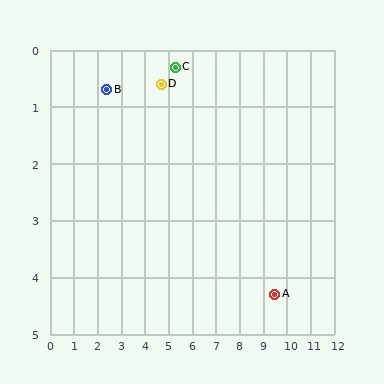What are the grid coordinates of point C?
Point C is at approximately (5.3, 0.3).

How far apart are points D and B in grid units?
Points D and B are about 2.3 grid units apart.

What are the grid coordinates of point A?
Point A is at approximately (9.5, 4.3).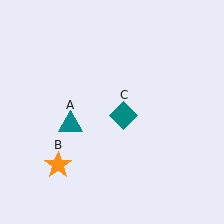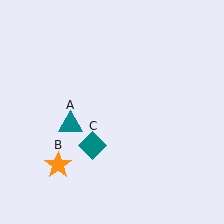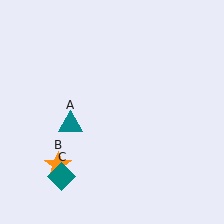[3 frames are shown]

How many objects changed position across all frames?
1 object changed position: teal diamond (object C).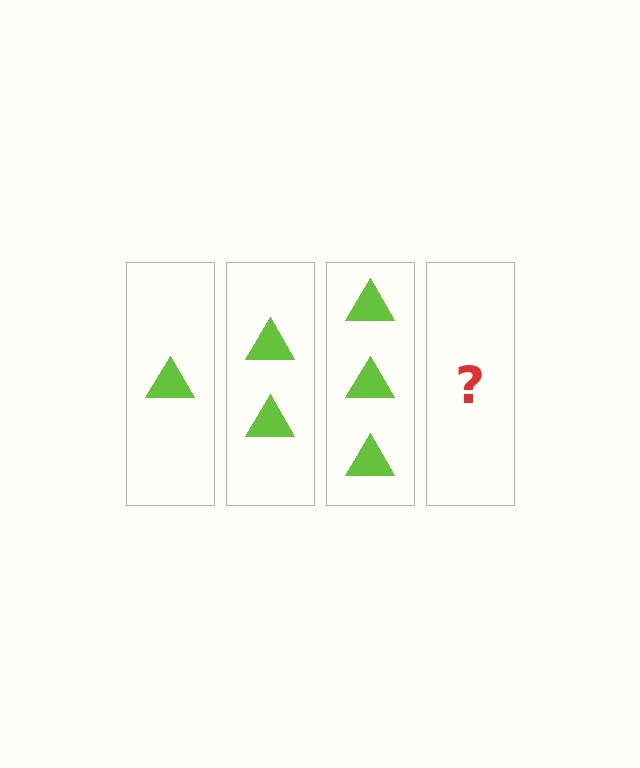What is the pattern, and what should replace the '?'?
The pattern is that each step adds one more triangle. The '?' should be 4 triangles.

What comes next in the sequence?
The next element should be 4 triangles.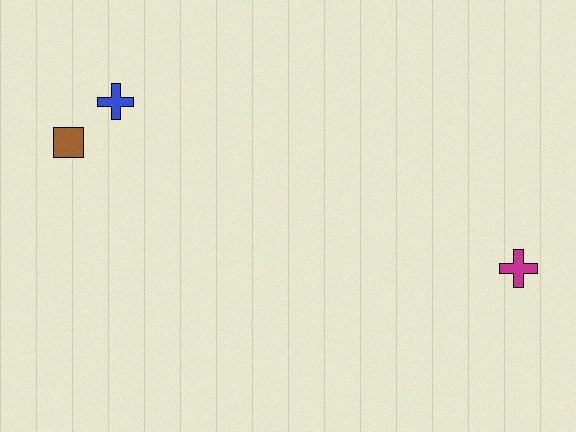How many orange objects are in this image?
There are no orange objects.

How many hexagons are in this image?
There are no hexagons.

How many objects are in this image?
There are 3 objects.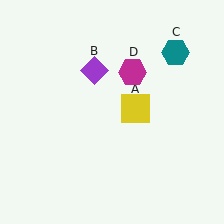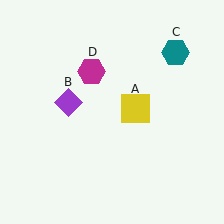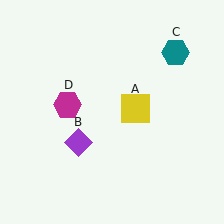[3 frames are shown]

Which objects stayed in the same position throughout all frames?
Yellow square (object A) and teal hexagon (object C) remained stationary.